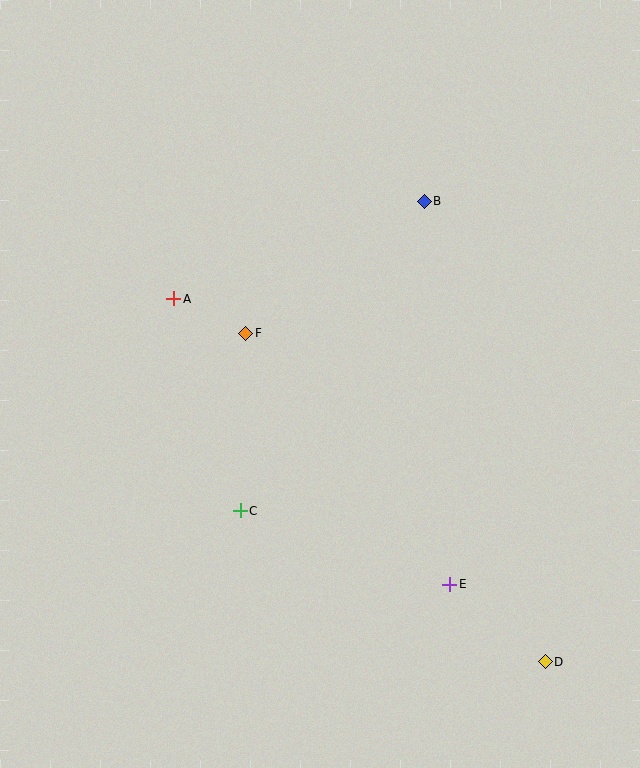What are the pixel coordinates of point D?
Point D is at (545, 662).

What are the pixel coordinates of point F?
Point F is at (246, 333).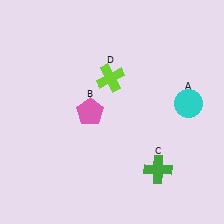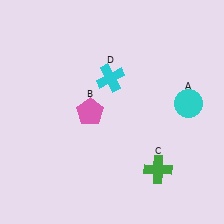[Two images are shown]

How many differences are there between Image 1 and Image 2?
There is 1 difference between the two images.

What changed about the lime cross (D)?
In Image 1, D is lime. In Image 2, it changed to cyan.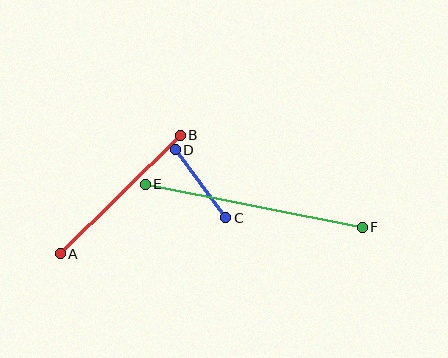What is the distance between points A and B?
The distance is approximately 169 pixels.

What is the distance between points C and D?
The distance is approximately 85 pixels.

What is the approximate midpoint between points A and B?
The midpoint is at approximately (120, 195) pixels.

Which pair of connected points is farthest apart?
Points E and F are farthest apart.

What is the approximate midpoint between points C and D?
The midpoint is at approximately (201, 184) pixels.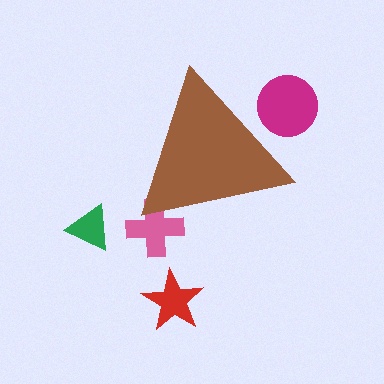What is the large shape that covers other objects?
A brown triangle.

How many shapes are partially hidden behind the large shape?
2 shapes are partially hidden.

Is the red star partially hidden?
No, the red star is fully visible.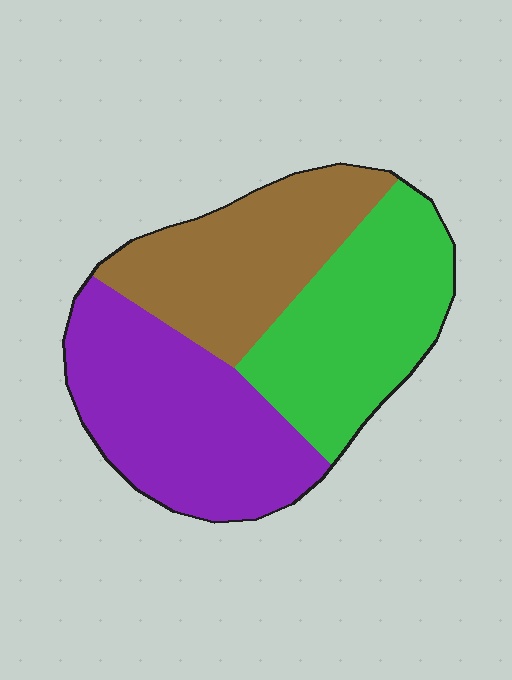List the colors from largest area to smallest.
From largest to smallest: purple, green, brown.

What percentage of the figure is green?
Green takes up about one third (1/3) of the figure.